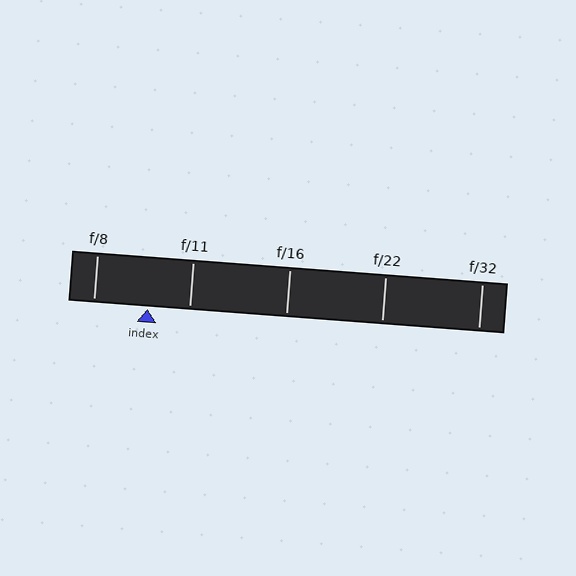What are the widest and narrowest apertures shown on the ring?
The widest aperture shown is f/8 and the narrowest is f/32.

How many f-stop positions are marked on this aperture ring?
There are 5 f-stop positions marked.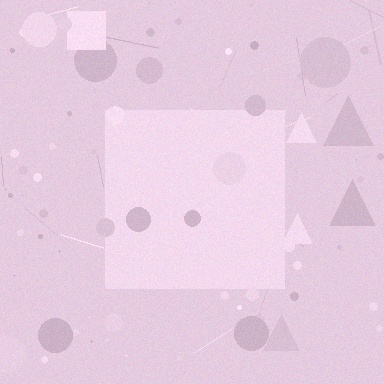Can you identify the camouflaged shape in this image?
The camouflaged shape is a square.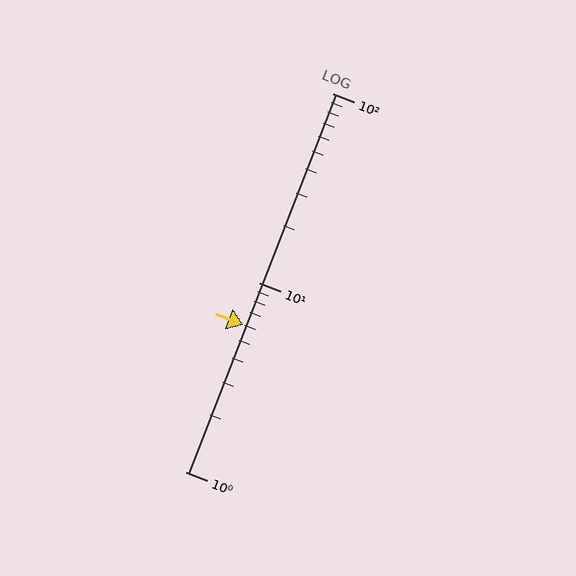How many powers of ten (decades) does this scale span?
The scale spans 2 decades, from 1 to 100.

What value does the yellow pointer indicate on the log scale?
The pointer indicates approximately 6.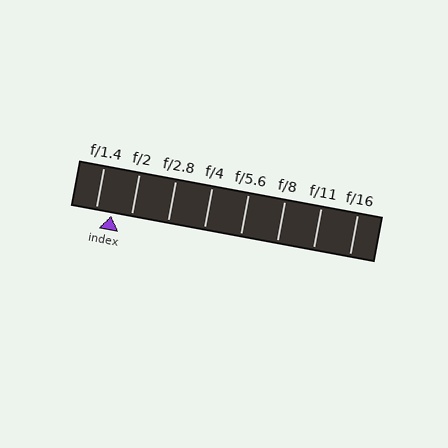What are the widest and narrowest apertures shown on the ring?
The widest aperture shown is f/1.4 and the narrowest is f/16.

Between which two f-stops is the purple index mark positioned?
The index mark is between f/1.4 and f/2.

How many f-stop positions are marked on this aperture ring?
There are 8 f-stop positions marked.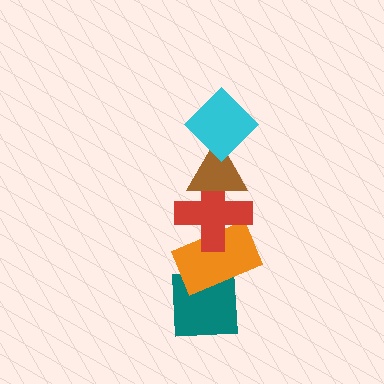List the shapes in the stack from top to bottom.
From top to bottom: the cyan diamond, the brown triangle, the red cross, the orange rectangle, the teal square.